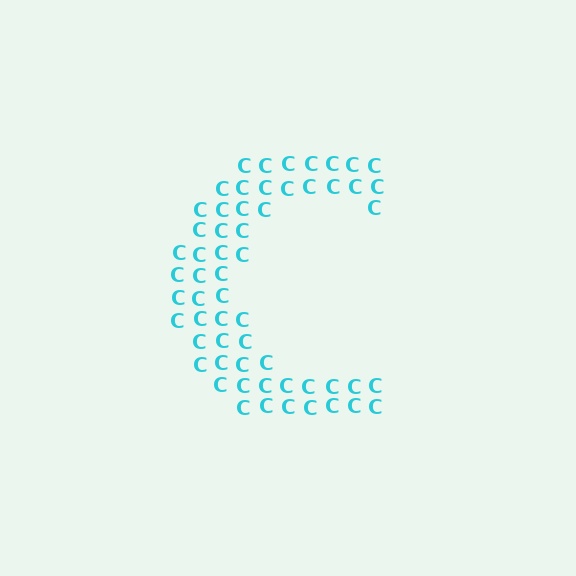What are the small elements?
The small elements are letter C's.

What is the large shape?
The large shape is the letter C.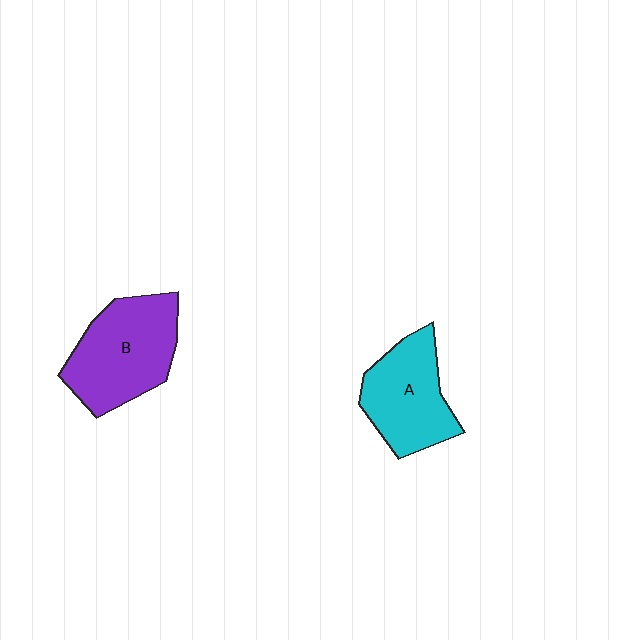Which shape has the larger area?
Shape B (purple).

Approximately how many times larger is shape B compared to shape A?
Approximately 1.2 times.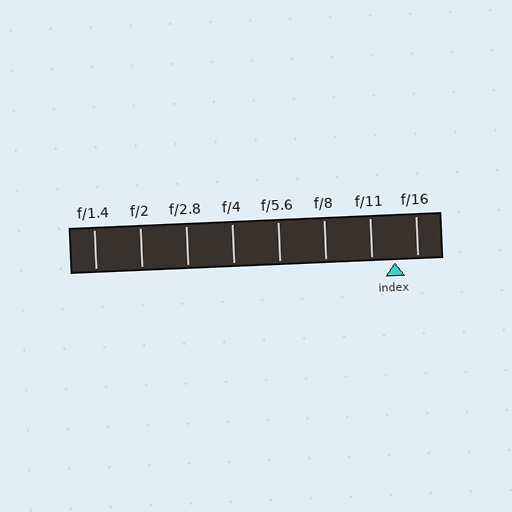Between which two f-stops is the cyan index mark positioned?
The index mark is between f/11 and f/16.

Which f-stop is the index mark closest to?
The index mark is closest to f/16.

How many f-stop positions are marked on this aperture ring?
There are 8 f-stop positions marked.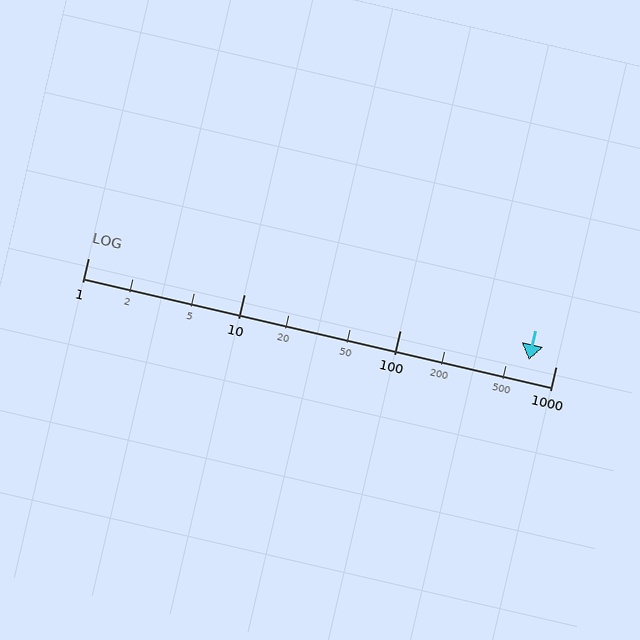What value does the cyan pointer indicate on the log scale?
The pointer indicates approximately 670.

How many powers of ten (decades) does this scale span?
The scale spans 3 decades, from 1 to 1000.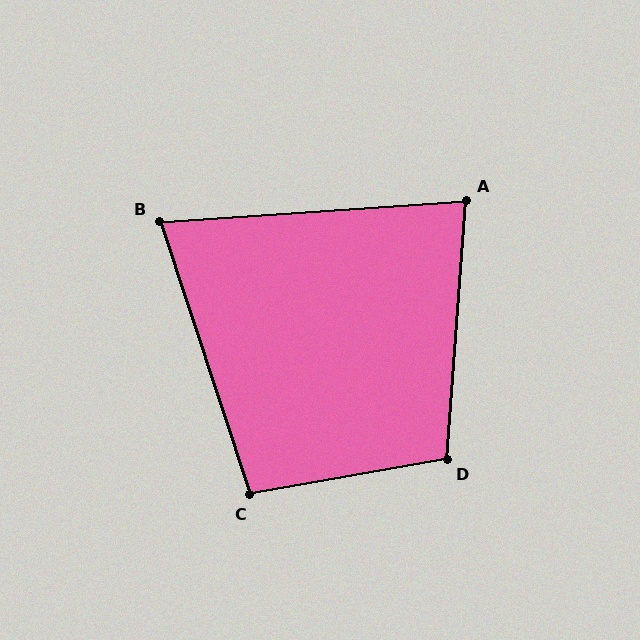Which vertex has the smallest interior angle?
B, at approximately 76 degrees.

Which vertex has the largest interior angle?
D, at approximately 104 degrees.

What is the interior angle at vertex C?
Approximately 98 degrees (obtuse).